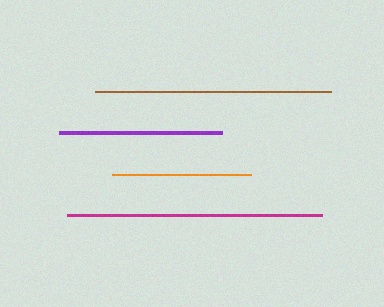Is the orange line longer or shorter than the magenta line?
The magenta line is longer than the orange line.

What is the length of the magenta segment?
The magenta segment is approximately 254 pixels long.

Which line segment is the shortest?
The orange line is the shortest at approximately 138 pixels.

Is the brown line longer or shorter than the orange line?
The brown line is longer than the orange line.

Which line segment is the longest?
The magenta line is the longest at approximately 254 pixels.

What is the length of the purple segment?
The purple segment is approximately 163 pixels long.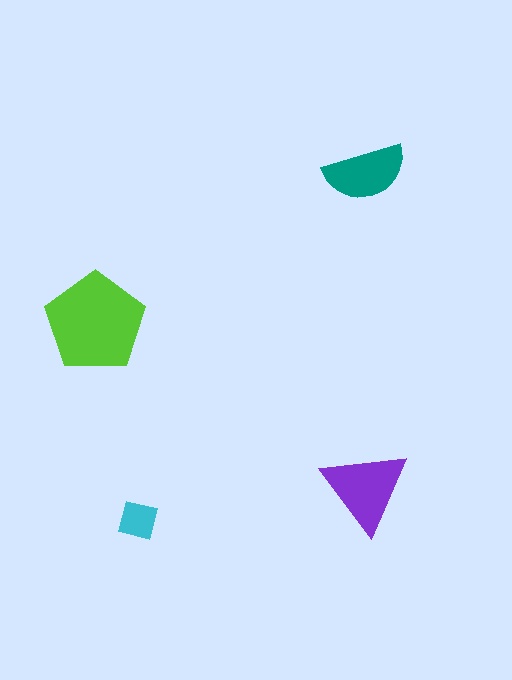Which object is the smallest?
The cyan square.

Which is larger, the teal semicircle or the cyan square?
The teal semicircle.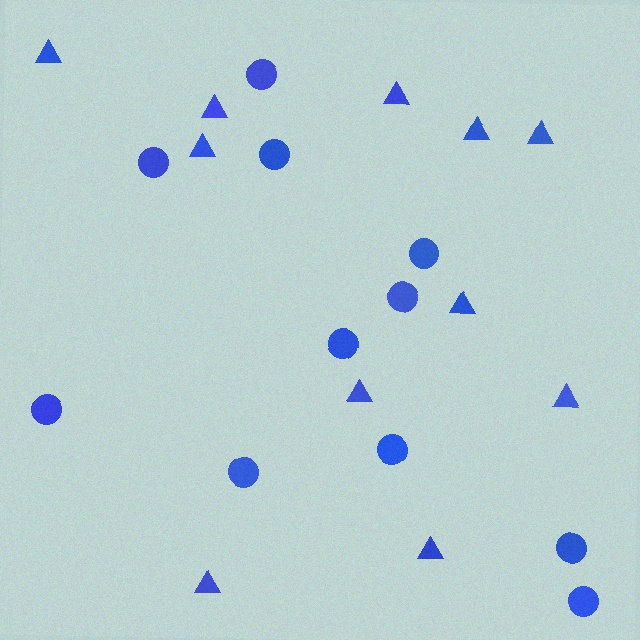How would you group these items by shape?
There are 2 groups: one group of triangles (11) and one group of circles (11).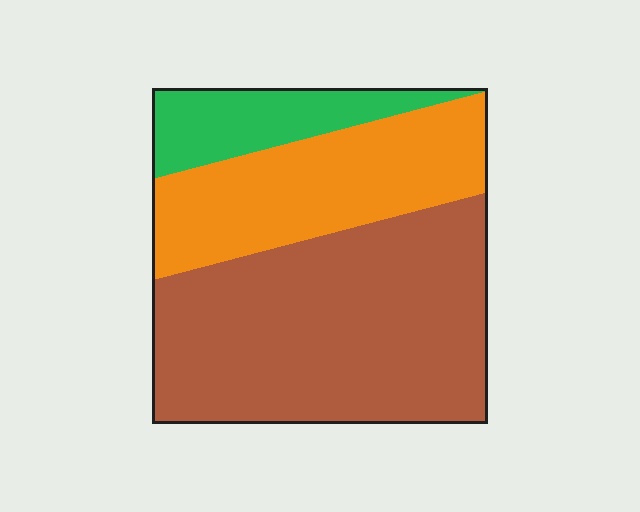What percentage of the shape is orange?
Orange covers about 30% of the shape.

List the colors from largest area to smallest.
From largest to smallest: brown, orange, green.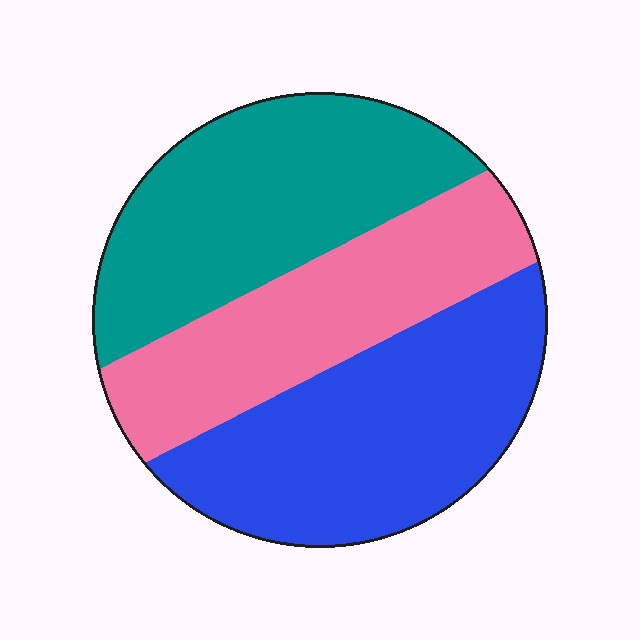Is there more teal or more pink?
Teal.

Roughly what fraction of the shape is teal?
Teal takes up about one third (1/3) of the shape.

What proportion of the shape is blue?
Blue takes up about three eighths (3/8) of the shape.